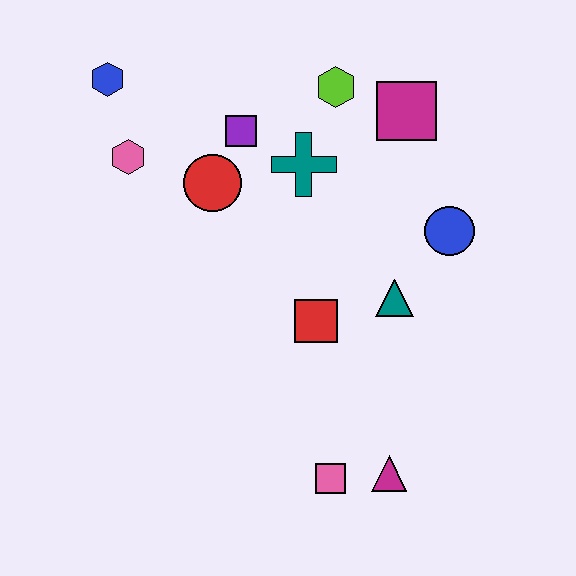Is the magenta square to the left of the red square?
No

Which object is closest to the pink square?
The magenta triangle is closest to the pink square.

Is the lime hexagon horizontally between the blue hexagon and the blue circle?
Yes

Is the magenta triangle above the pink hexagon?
No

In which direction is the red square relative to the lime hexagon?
The red square is below the lime hexagon.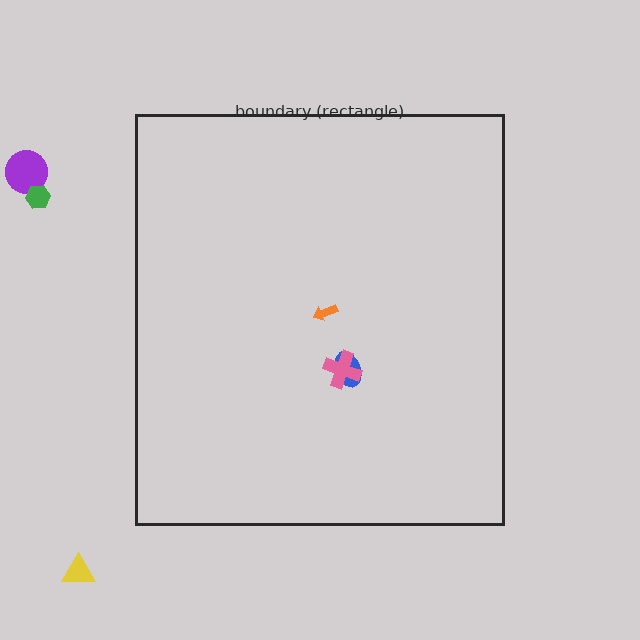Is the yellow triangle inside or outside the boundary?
Outside.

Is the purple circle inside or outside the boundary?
Outside.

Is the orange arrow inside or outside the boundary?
Inside.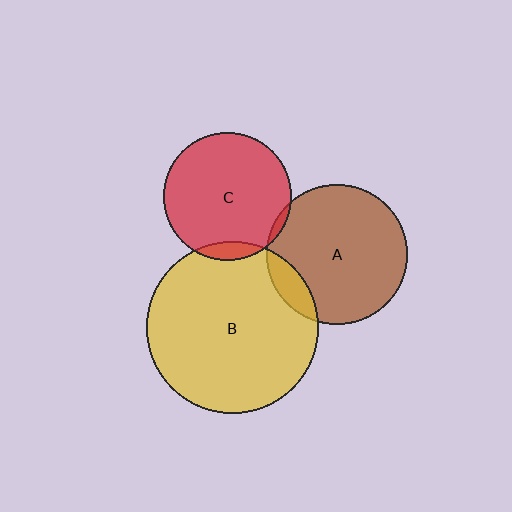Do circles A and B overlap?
Yes.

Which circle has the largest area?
Circle B (yellow).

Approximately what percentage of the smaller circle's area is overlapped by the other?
Approximately 10%.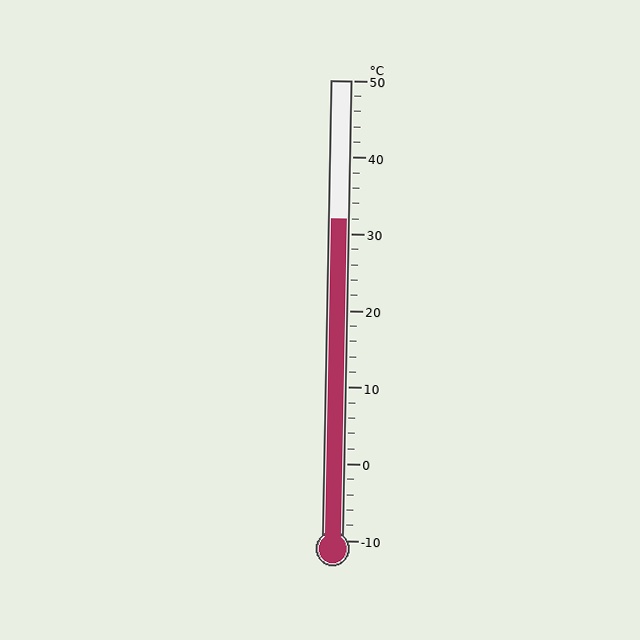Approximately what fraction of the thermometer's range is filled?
The thermometer is filled to approximately 70% of its range.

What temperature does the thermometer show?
The thermometer shows approximately 32°C.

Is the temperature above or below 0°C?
The temperature is above 0°C.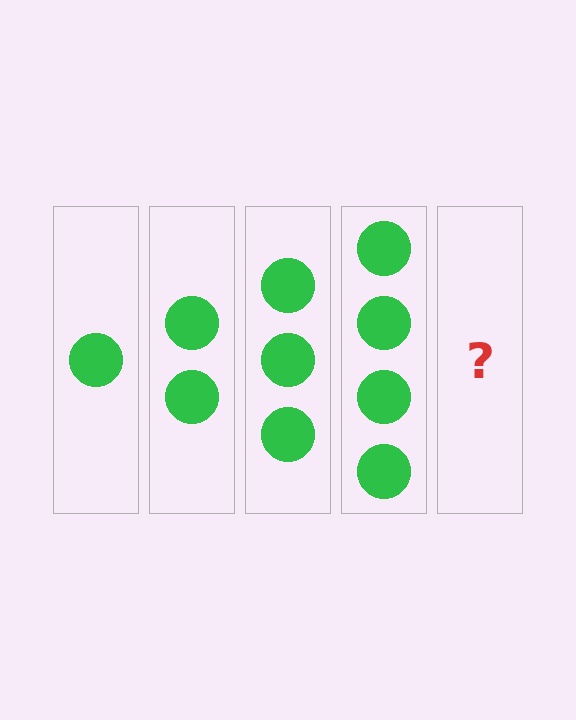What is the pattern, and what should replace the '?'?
The pattern is that each step adds one more circle. The '?' should be 5 circles.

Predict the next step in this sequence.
The next step is 5 circles.